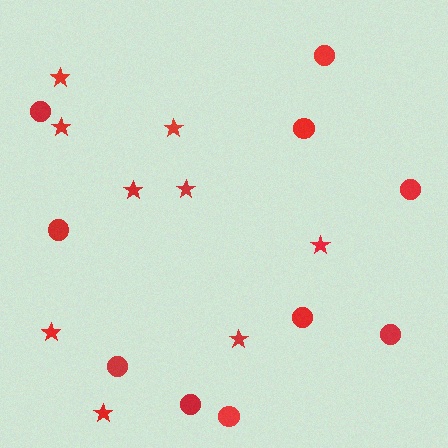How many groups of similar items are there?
There are 2 groups: one group of stars (9) and one group of circles (10).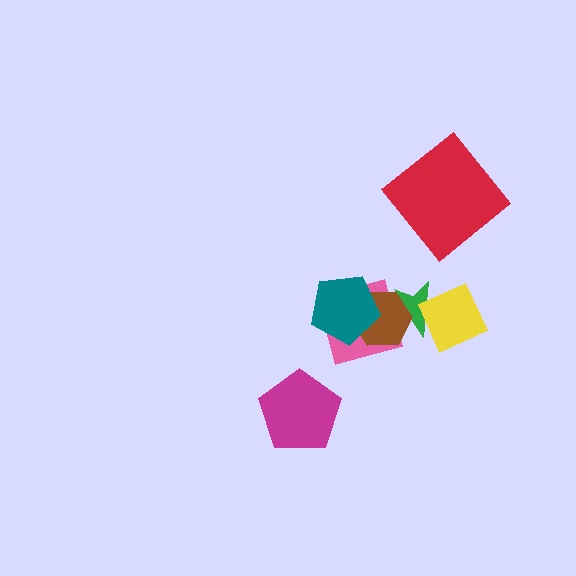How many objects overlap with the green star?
3 objects overlap with the green star.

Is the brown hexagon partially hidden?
Yes, it is partially covered by another shape.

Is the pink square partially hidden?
Yes, it is partially covered by another shape.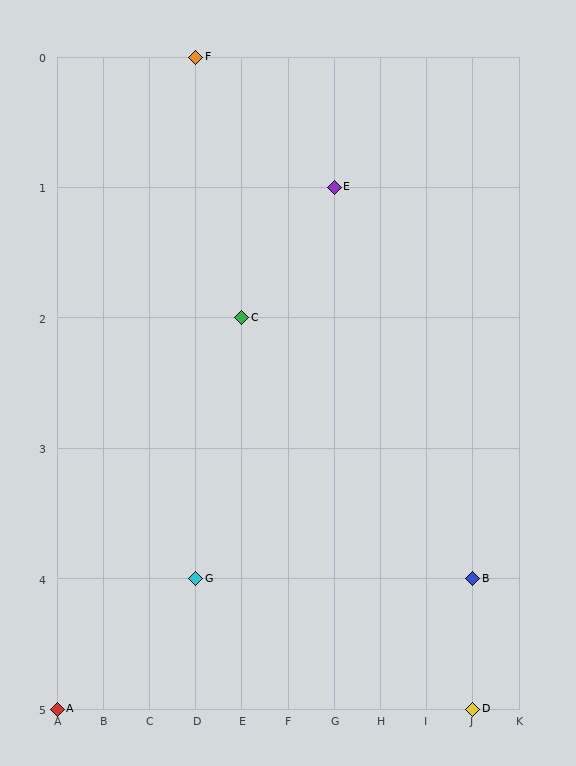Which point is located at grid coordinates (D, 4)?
Point G is at (D, 4).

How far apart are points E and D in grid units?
Points E and D are 3 columns and 4 rows apart (about 5.0 grid units diagonally).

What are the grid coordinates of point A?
Point A is at grid coordinates (A, 5).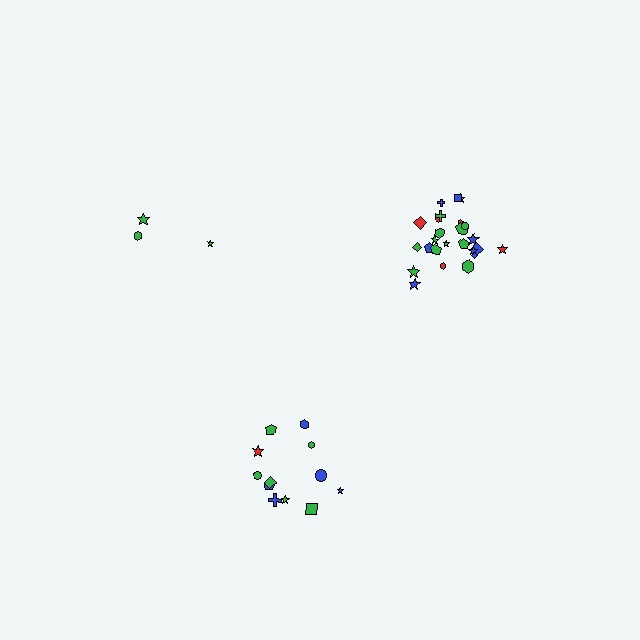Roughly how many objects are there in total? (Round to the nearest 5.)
Roughly 40 objects in total.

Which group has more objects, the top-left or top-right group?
The top-right group.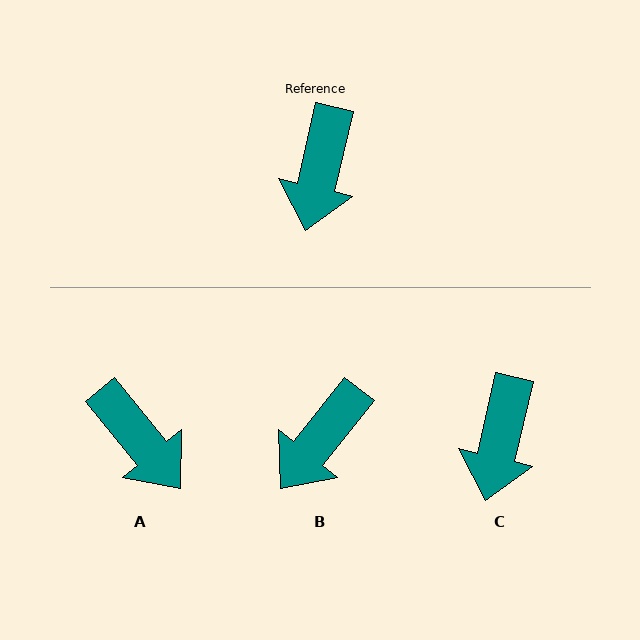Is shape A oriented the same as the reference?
No, it is off by about 52 degrees.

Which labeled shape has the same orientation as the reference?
C.